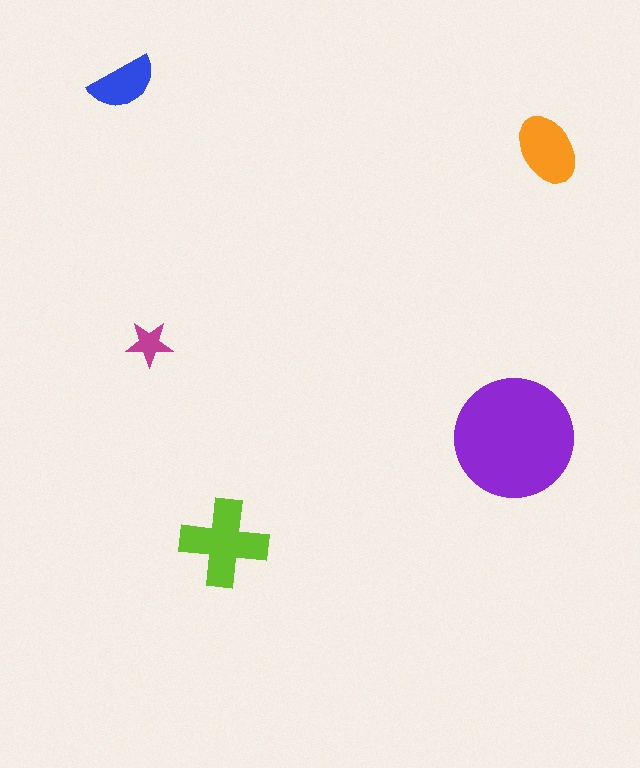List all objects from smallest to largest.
The magenta star, the blue semicircle, the orange ellipse, the lime cross, the purple circle.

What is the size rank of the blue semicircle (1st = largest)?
4th.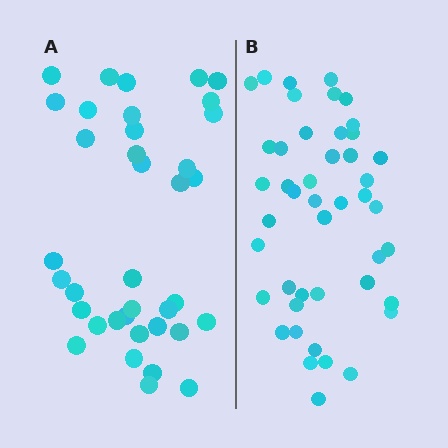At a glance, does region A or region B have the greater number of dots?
Region B (the right region) has more dots.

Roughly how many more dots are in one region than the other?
Region B has roughly 8 or so more dots than region A.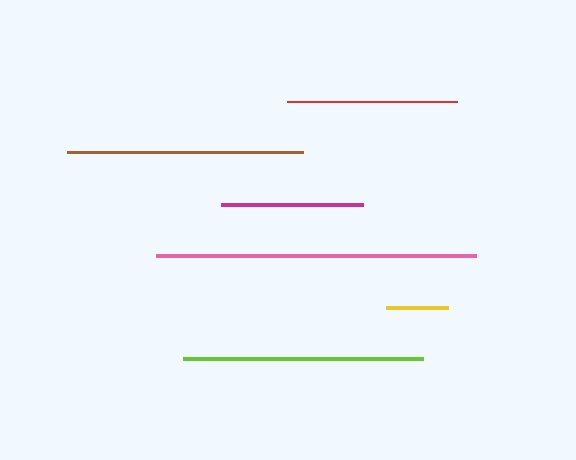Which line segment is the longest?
The pink line is the longest at approximately 320 pixels.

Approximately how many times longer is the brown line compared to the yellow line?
The brown line is approximately 3.8 times the length of the yellow line.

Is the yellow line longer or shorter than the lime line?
The lime line is longer than the yellow line.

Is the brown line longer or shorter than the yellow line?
The brown line is longer than the yellow line.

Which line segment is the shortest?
The yellow line is the shortest at approximately 62 pixels.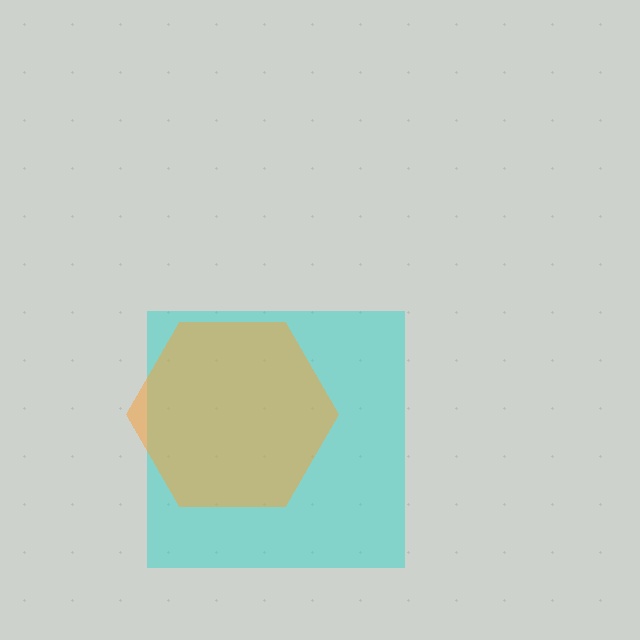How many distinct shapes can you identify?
There are 2 distinct shapes: a cyan square, an orange hexagon.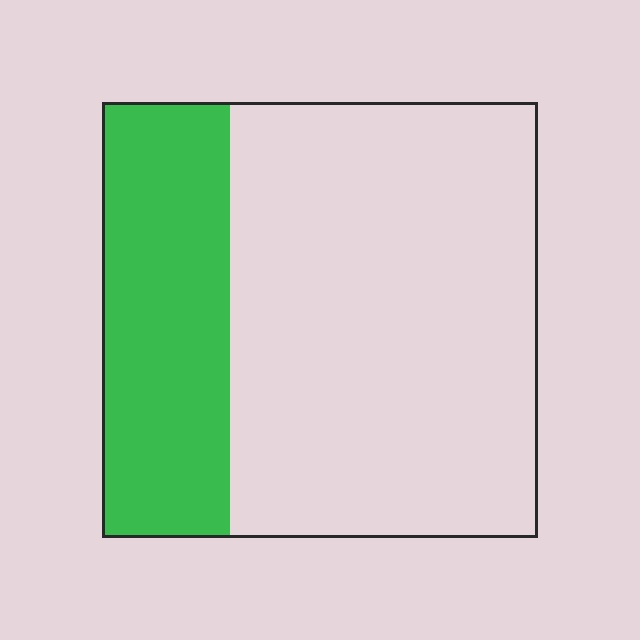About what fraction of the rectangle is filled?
About one third (1/3).